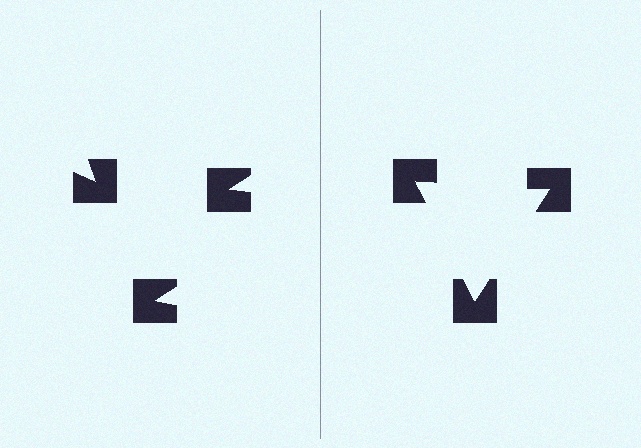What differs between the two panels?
The notched squares are positioned identically on both sides; only the wedge orientations differ. On the right they align to a triangle; on the left they are misaligned.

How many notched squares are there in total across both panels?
6 — 3 on each side.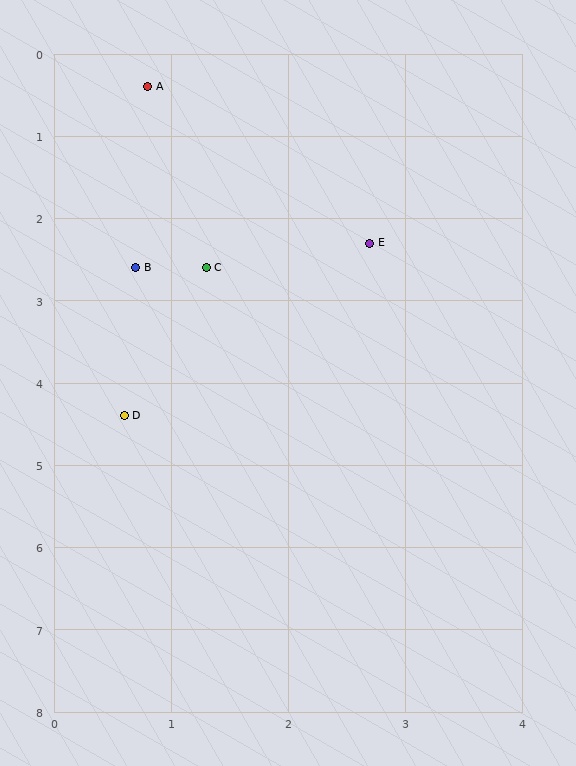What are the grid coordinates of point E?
Point E is at approximately (2.7, 2.3).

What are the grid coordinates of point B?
Point B is at approximately (0.7, 2.6).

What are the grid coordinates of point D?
Point D is at approximately (0.6, 4.4).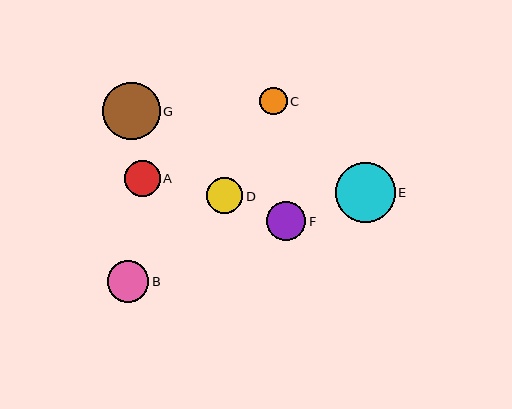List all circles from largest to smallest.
From largest to smallest: E, G, B, F, D, A, C.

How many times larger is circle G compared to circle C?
Circle G is approximately 2.1 times the size of circle C.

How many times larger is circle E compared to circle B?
Circle E is approximately 1.4 times the size of circle B.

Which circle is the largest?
Circle E is the largest with a size of approximately 60 pixels.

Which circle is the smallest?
Circle C is the smallest with a size of approximately 27 pixels.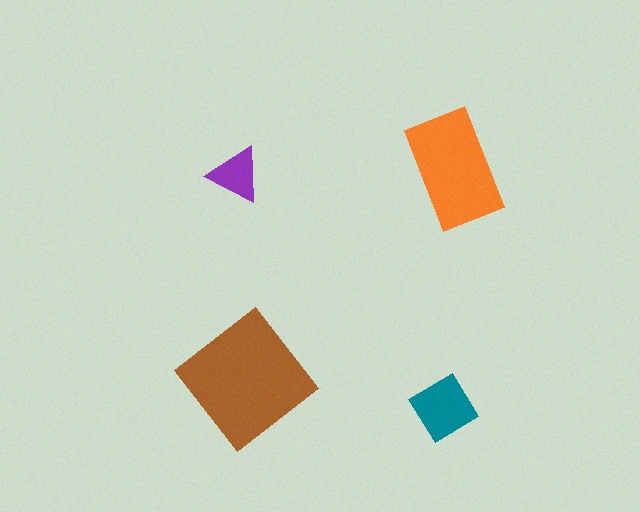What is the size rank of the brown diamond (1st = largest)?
1st.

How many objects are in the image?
There are 4 objects in the image.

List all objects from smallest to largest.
The purple triangle, the teal diamond, the orange rectangle, the brown diamond.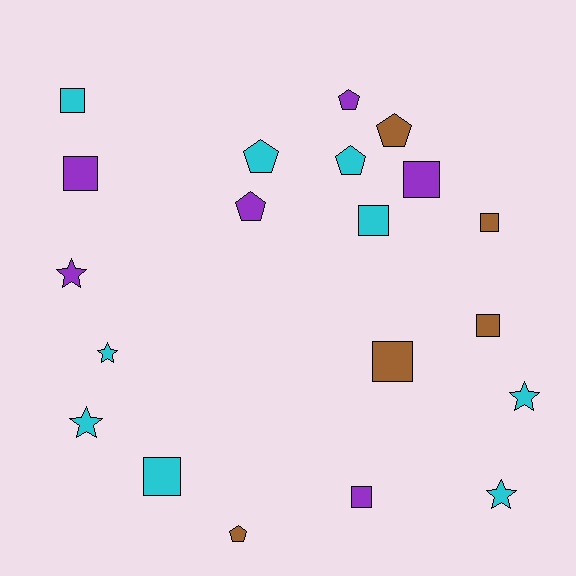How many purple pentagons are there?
There are 2 purple pentagons.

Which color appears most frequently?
Cyan, with 9 objects.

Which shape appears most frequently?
Square, with 9 objects.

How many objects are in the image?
There are 20 objects.